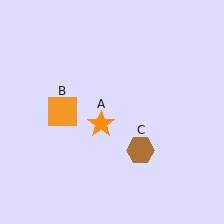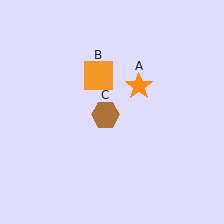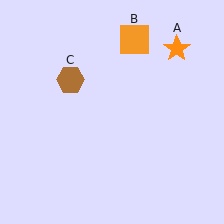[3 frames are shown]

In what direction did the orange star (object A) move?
The orange star (object A) moved up and to the right.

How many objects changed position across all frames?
3 objects changed position: orange star (object A), orange square (object B), brown hexagon (object C).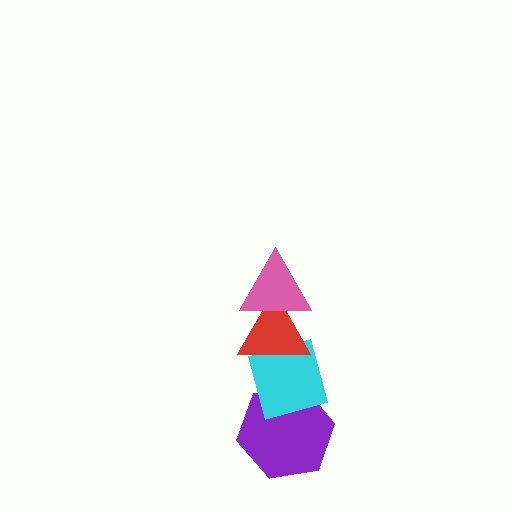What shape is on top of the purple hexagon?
The cyan diamond is on top of the purple hexagon.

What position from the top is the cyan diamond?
The cyan diamond is 3rd from the top.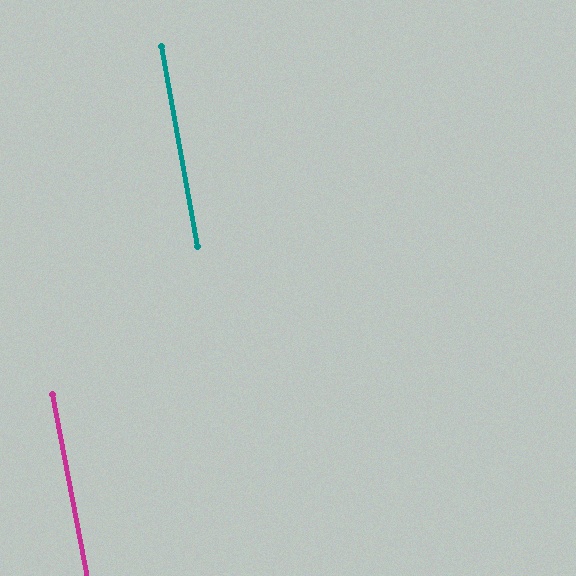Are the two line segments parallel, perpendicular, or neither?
Parallel — their directions differ by only 0.3°.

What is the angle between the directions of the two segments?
Approximately 0 degrees.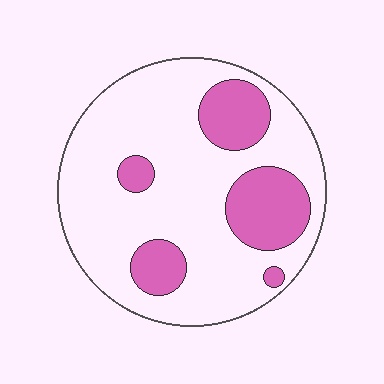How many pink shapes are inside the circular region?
5.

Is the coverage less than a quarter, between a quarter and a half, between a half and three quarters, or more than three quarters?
Less than a quarter.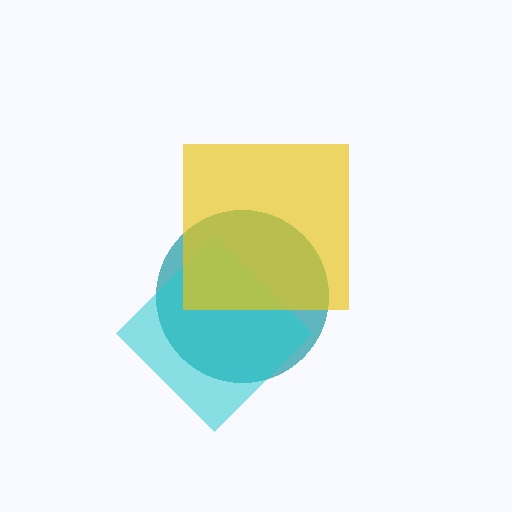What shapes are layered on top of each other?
The layered shapes are: a teal circle, a cyan diamond, a yellow square.